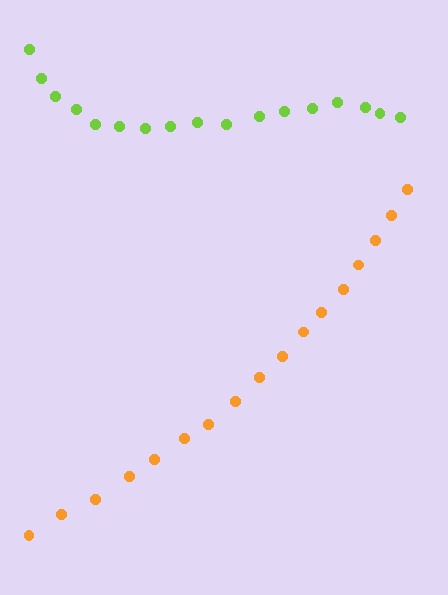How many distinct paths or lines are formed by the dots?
There are 2 distinct paths.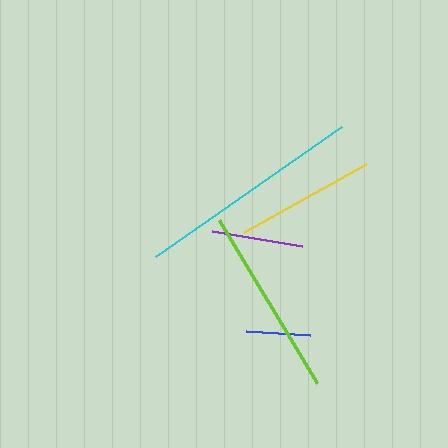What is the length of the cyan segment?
The cyan segment is approximately 227 pixels long.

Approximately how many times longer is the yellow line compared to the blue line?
The yellow line is approximately 2.2 times the length of the blue line.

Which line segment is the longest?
The cyan line is the longest at approximately 227 pixels.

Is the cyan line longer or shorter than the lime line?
The cyan line is longer than the lime line.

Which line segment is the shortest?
The blue line is the shortest at approximately 64 pixels.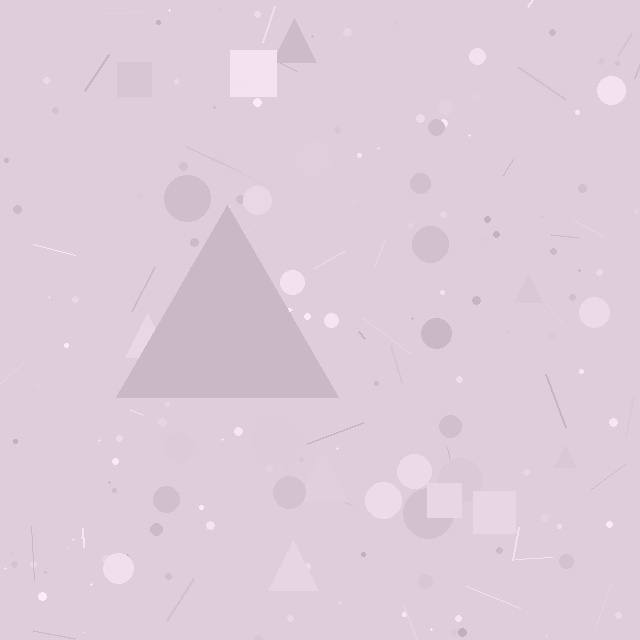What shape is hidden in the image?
A triangle is hidden in the image.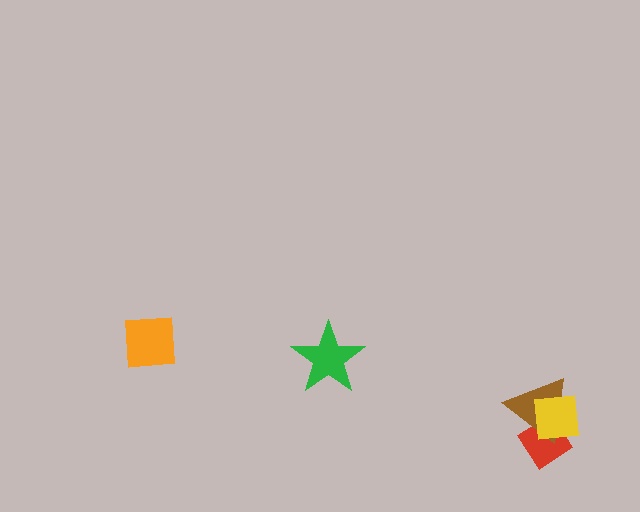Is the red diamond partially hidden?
Yes, it is partially covered by another shape.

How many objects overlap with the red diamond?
2 objects overlap with the red diamond.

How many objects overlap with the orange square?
0 objects overlap with the orange square.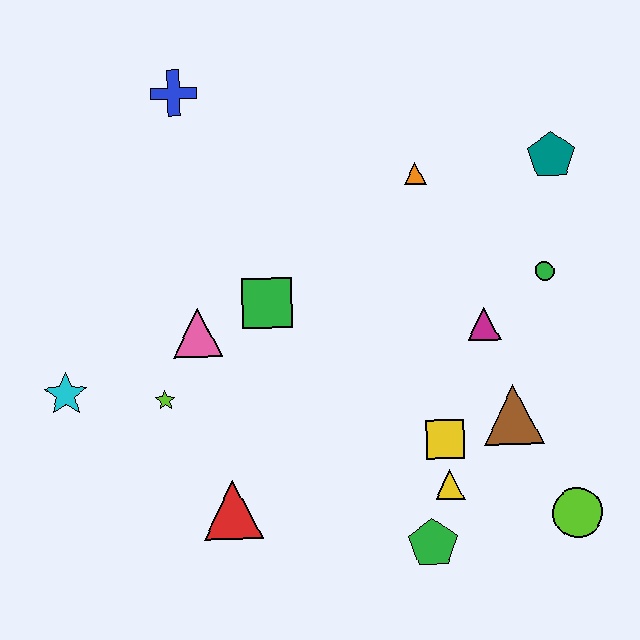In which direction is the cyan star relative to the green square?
The cyan star is to the left of the green square.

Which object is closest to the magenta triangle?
The green circle is closest to the magenta triangle.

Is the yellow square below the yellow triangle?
No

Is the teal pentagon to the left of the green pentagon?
No